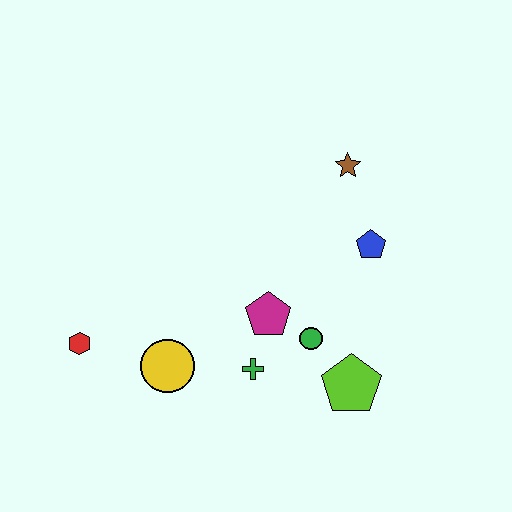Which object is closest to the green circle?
The magenta pentagon is closest to the green circle.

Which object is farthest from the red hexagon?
The brown star is farthest from the red hexagon.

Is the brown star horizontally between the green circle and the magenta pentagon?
No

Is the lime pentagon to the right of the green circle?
Yes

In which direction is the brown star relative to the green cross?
The brown star is above the green cross.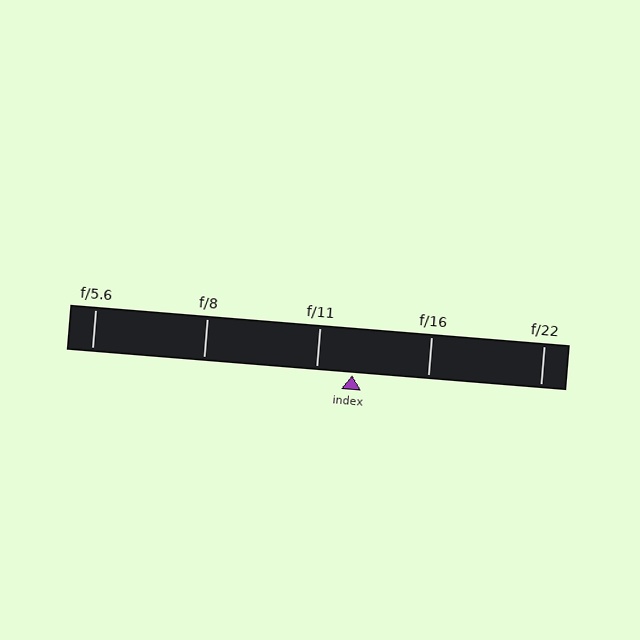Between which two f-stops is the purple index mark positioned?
The index mark is between f/11 and f/16.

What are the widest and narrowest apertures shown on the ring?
The widest aperture shown is f/5.6 and the narrowest is f/22.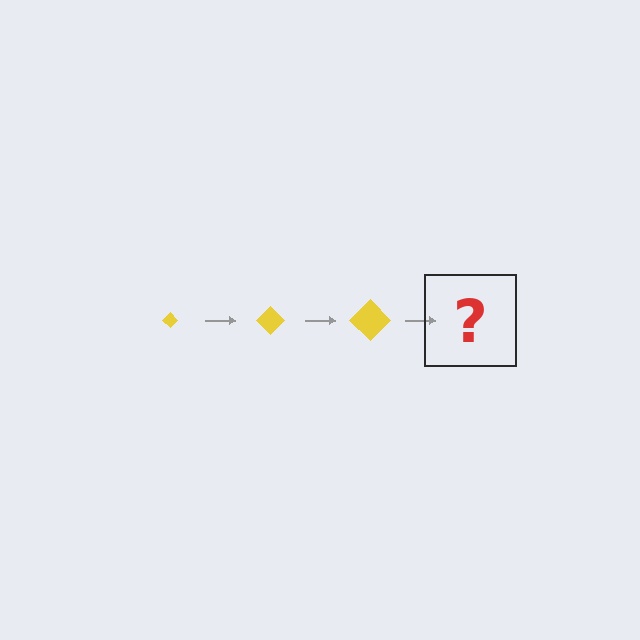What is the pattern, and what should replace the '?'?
The pattern is that the diamond gets progressively larger each step. The '?' should be a yellow diamond, larger than the previous one.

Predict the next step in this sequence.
The next step is a yellow diamond, larger than the previous one.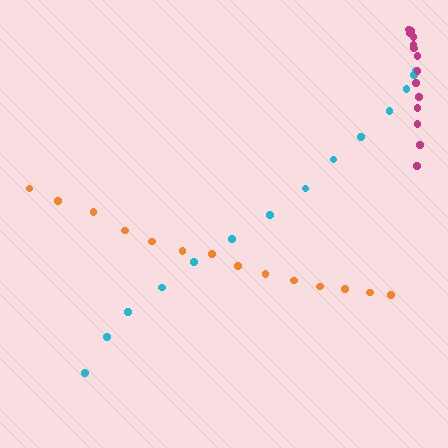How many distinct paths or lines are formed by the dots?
There are 3 distinct paths.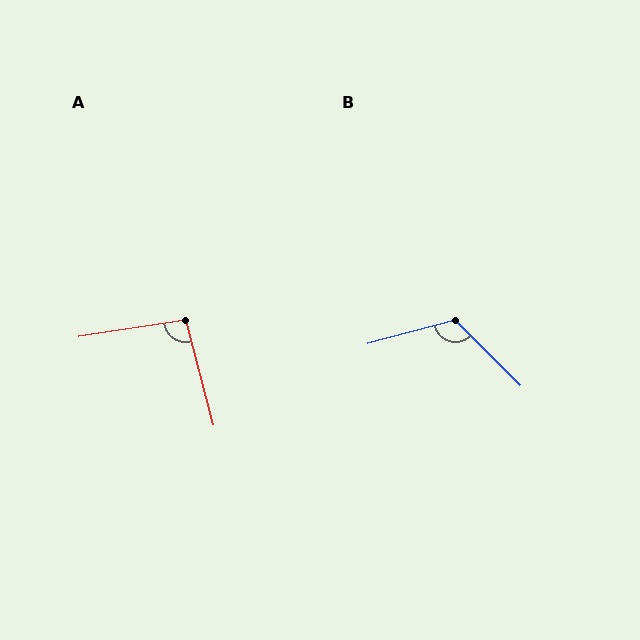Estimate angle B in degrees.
Approximately 120 degrees.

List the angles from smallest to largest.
A (96°), B (120°).